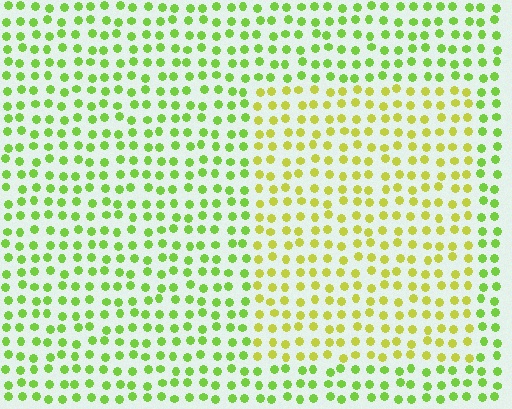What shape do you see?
I see a rectangle.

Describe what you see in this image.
The image is filled with small lime elements in a uniform arrangement. A rectangle-shaped region is visible where the elements are tinted to a slightly different hue, forming a subtle color boundary.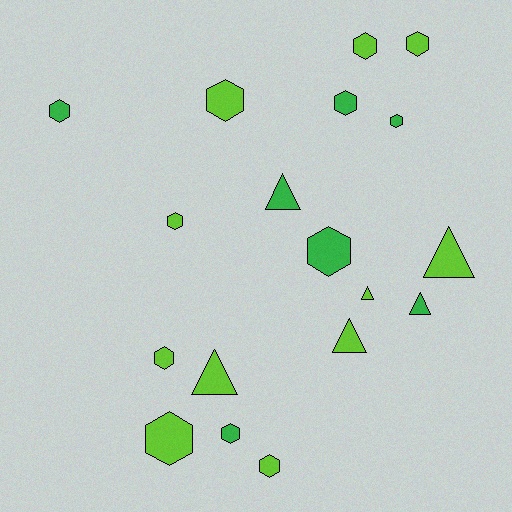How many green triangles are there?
There are 2 green triangles.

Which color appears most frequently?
Lime, with 11 objects.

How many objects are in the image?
There are 18 objects.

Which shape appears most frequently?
Hexagon, with 12 objects.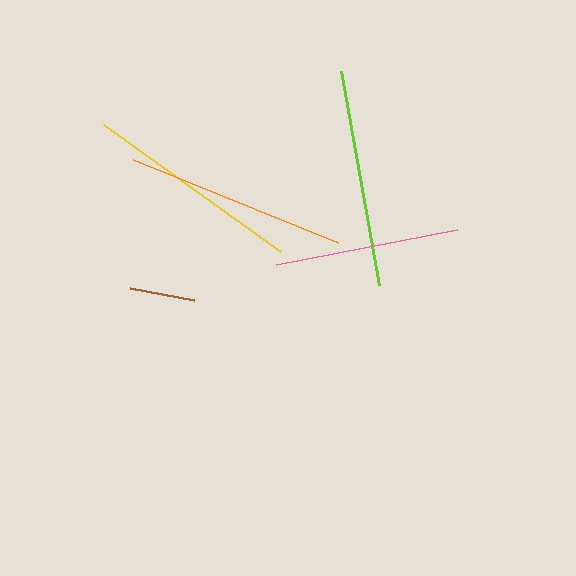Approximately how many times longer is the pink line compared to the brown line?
The pink line is approximately 2.8 times the length of the brown line.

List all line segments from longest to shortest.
From longest to shortest: orange, yellow, lime, pink, brown.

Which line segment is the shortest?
The brown line is the shortest at approximately 65 pixels.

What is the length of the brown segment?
The brown segment is approximately 65 pixels long.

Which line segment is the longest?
The orange line is the longest at approximately 222 pixels.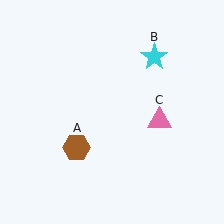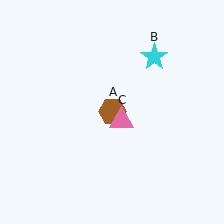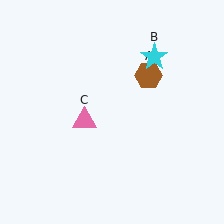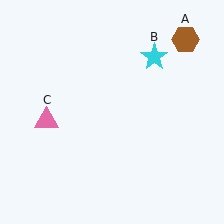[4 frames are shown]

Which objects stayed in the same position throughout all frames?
Cyan star (object B) remained stationary.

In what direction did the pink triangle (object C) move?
The pink triangle (object C) moved left.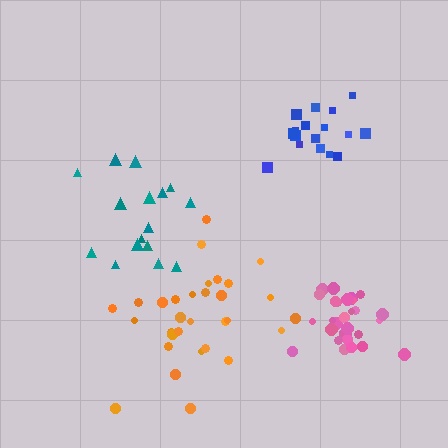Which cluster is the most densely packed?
Pink.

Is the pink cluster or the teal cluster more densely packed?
Pink.